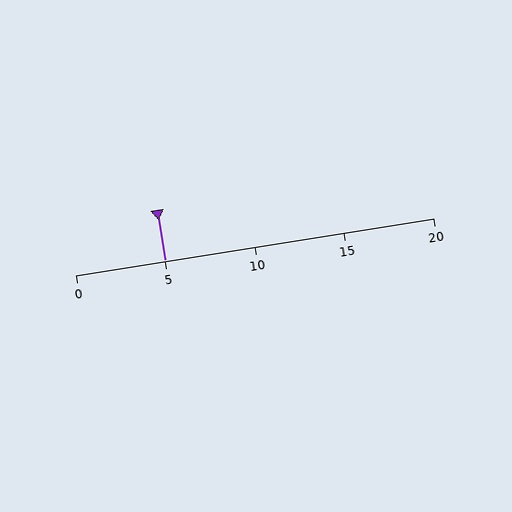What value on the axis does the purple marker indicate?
The marker indicates approximately 5.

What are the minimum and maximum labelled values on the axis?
The axis runs from 0 to 20.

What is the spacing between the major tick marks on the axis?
The major ticks are spaced 5 apart.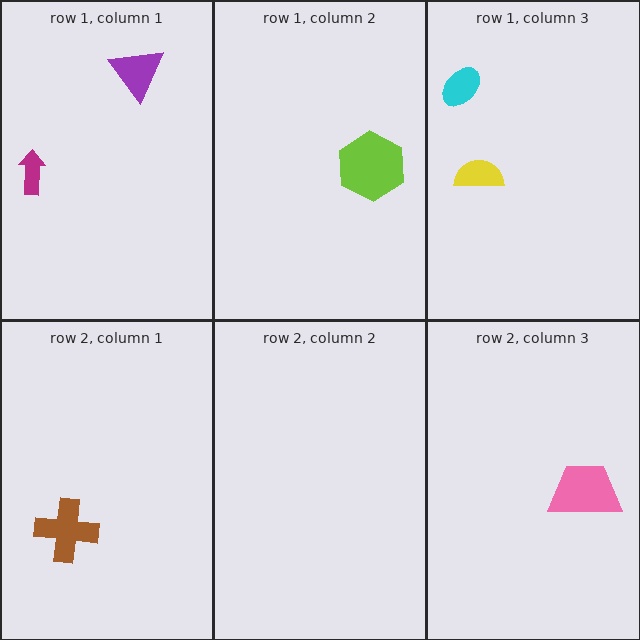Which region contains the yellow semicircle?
The row 1, column 3 region.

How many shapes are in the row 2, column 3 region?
1.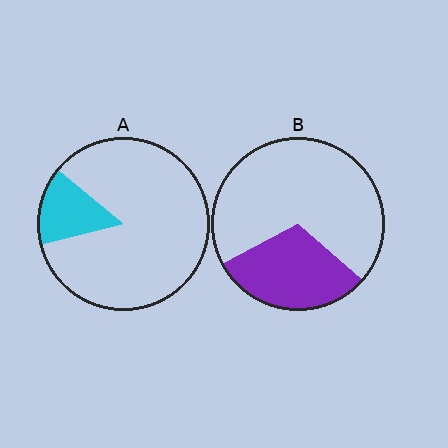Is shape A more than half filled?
No.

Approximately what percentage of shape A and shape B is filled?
A is approximately 15% and B is approximately 30%.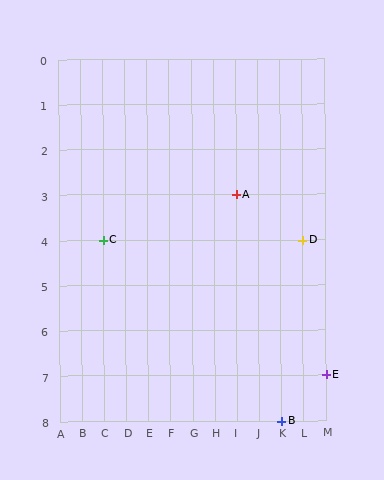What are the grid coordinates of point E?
Point E is at grid coordinates (M, 7).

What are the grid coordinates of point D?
Point D is at grid coordinates (L, 4).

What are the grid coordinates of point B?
Point B is at grid coordinates (K, 8).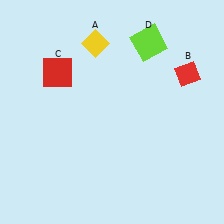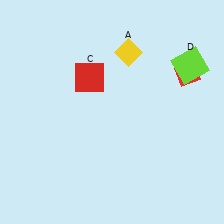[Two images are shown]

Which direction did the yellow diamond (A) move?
The yellow diamond (A) moved right.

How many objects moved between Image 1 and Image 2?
3 objects moved between the two images.